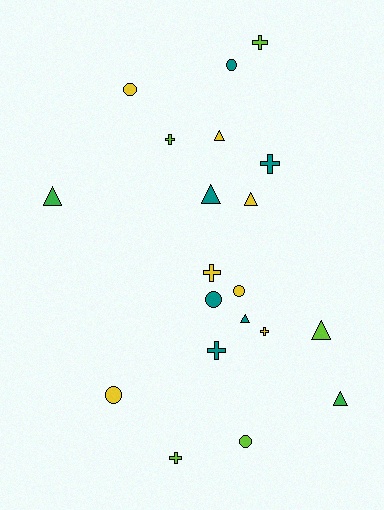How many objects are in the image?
There are 20 objects.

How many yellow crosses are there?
There are 2 yellow crosses.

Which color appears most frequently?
Yellow, with 7 objects.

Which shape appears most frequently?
Cross, with 7 objects.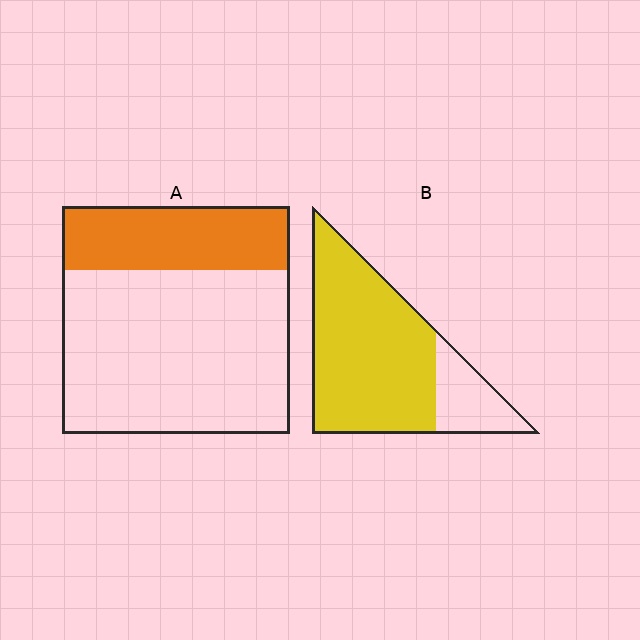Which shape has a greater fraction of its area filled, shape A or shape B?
Shape B.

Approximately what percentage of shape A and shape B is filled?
A is approximately 30% and B is approximately 80%.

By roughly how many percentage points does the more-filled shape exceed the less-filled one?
By roughly 50 percentage points (B over A).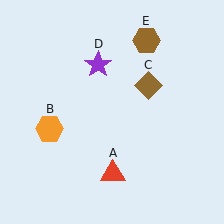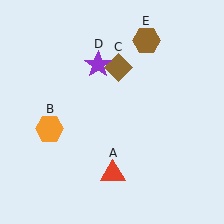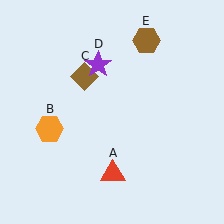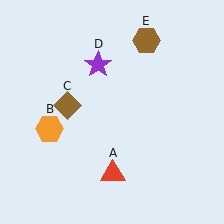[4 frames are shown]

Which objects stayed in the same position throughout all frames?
Red triangle (object A) and orange hexagon (object B) and purple star (object D) and brown hexagon (object E) remained stationary.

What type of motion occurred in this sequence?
The brown diamond (object C) rotated counterclockwise around the center of the scene.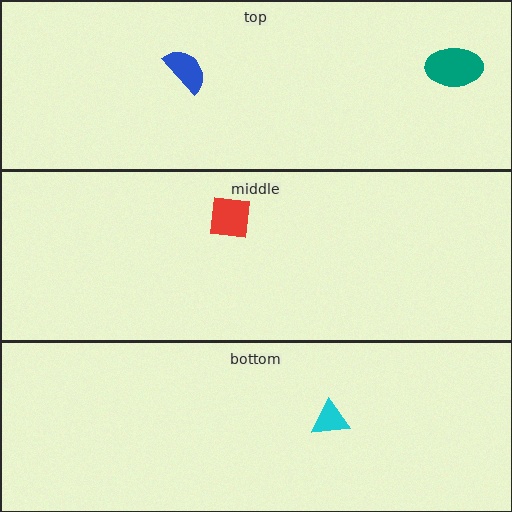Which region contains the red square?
The middle region.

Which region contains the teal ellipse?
The top region.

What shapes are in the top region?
The blue semicircle, the teal ellipse.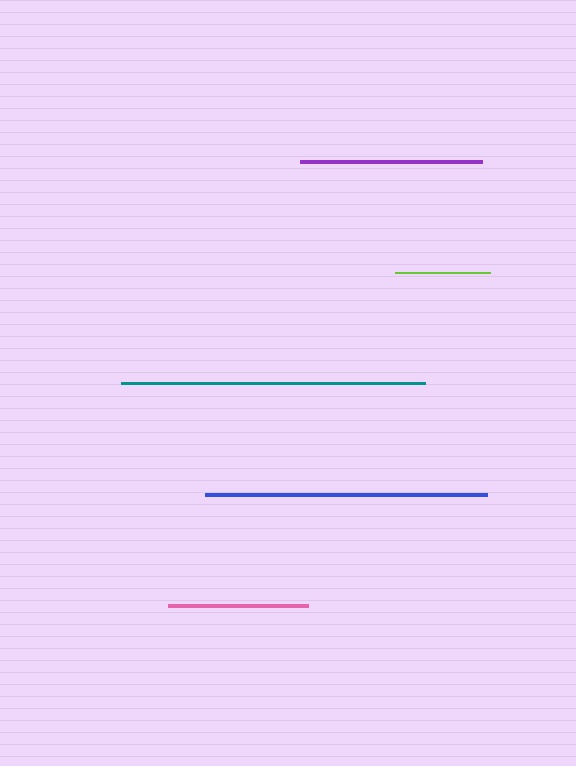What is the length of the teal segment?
The teal segment is approximately 304 pixels long.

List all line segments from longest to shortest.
From longest to shortest: teal, blue, purple, pink, lime.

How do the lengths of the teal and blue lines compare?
The teal and blue lines are approximately the same length.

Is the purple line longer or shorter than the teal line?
The teal line is longer than the purple line.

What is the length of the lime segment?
The lime segment is approximately 94 pixels long.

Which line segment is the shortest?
The lime line is the shortest at approximately 94 pixels.